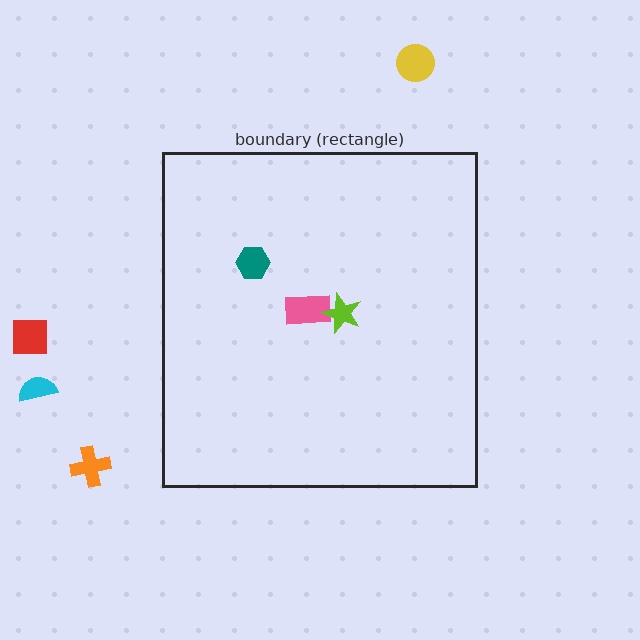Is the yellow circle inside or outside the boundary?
Outside.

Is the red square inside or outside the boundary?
Outside.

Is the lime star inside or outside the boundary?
Inside.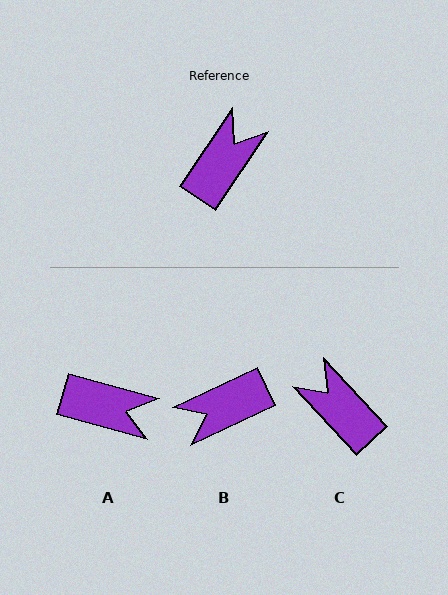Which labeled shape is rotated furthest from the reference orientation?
B, about 149 degrees away.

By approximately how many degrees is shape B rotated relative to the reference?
Approximately 149 degrees counter-clockwise.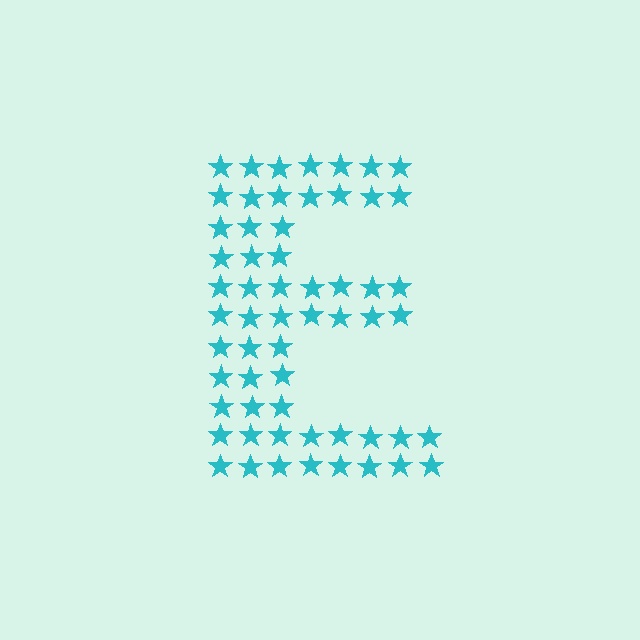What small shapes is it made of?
It is made of small stars.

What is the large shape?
The large shape is the letter E.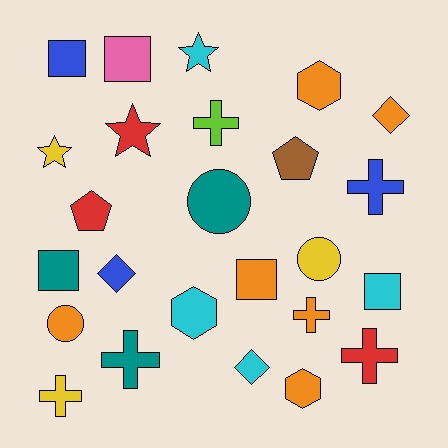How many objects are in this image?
There are 25 objects.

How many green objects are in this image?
There are no green objects.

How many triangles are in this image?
There are no triangles.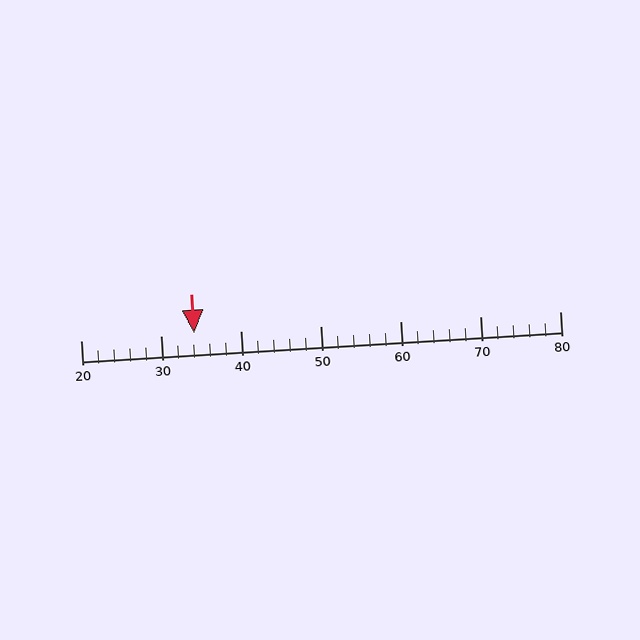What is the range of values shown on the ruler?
The ruler shows values from 20 to 80.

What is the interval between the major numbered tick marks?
The major tick marks are spaced 10 units apart.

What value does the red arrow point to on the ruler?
The red arrow points to approximately 34.